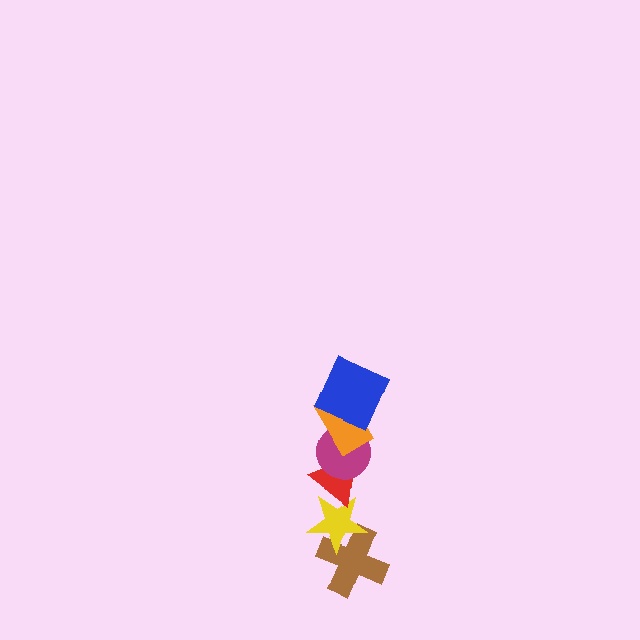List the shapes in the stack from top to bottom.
From top to bottom: the blue square, the orange rectangle, the magenta circle, the red triangle, the yellow star, the brown cross.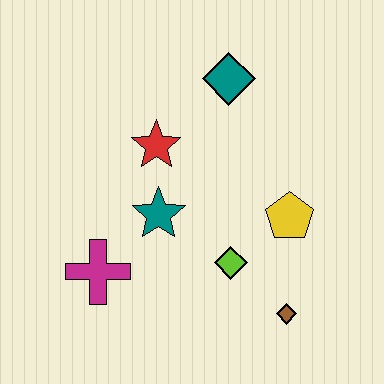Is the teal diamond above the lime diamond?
Yes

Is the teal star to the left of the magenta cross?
No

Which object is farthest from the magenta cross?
The teal diamond is farthest from the magenta cross.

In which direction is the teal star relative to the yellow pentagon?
The teal star is to the left of the yellow pentagon.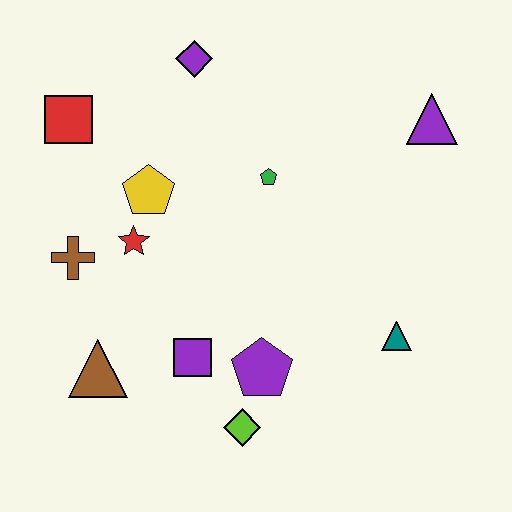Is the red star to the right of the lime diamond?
No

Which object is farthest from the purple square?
The purple triangle is farthest from the purple square.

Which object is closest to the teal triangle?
The purple pentagon is closest to the teal triangle.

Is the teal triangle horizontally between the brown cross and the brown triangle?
No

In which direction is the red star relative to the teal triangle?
The red star is to the left of the teal triangle.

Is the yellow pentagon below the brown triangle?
No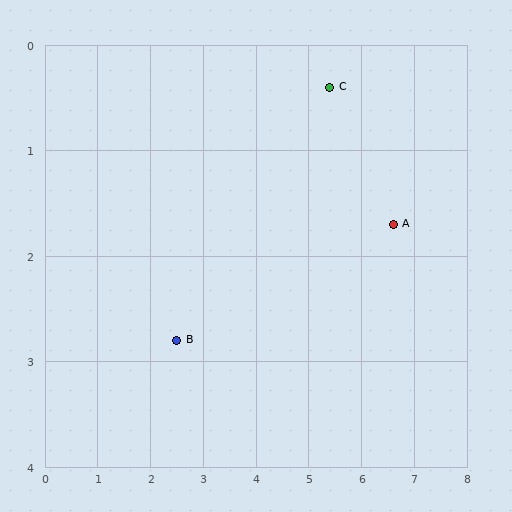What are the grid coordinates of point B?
Point B is at approximately (2.5, 2.8).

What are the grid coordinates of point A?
Point A is at approximately (6.6, 1.7).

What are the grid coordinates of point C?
Point C is at approximately (5.4, 0.4).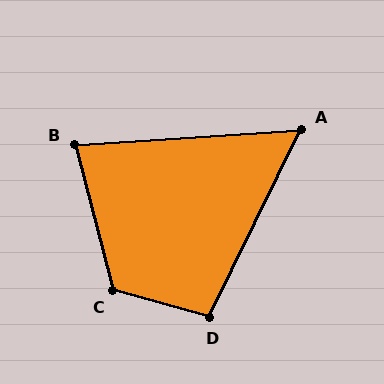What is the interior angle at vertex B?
Approximately 79 degrees (acute).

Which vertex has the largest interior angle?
C, at approximately 120 degrees.